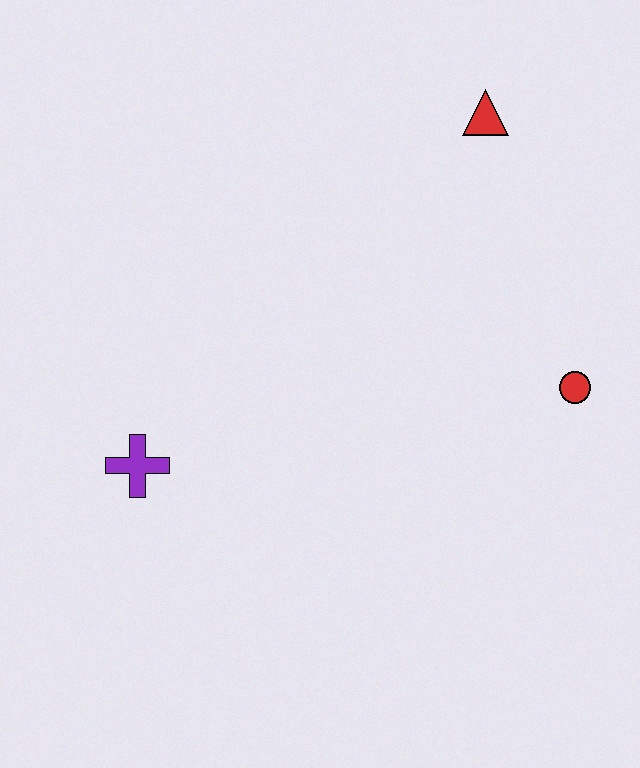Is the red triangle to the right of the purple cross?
Yes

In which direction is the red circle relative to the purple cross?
The red circle is to the right of the purple cross.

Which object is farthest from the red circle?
The purple cross is farthest from the red circle.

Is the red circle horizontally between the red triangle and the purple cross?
No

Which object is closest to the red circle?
The red triangle is closest to the red circle.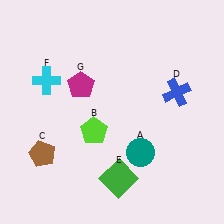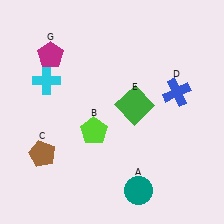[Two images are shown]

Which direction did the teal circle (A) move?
The teal circle (A) moved down.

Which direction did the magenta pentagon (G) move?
The magenta pentagon (G) moved left.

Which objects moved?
The objects that moved are: the teal circle (A), the green square (E), the magenta pentagon (G).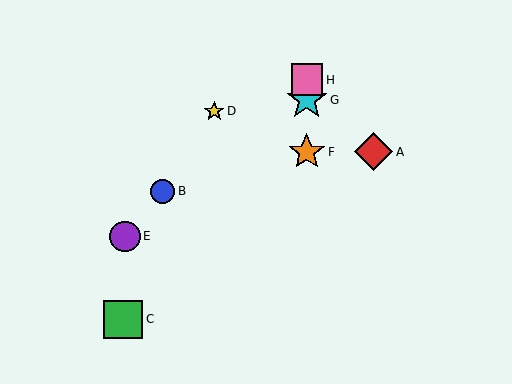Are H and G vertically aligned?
Yes, both are at x≈307.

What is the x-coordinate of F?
Object F is at x≈307.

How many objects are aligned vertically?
3 objects (F, G, H) are aligned vertically.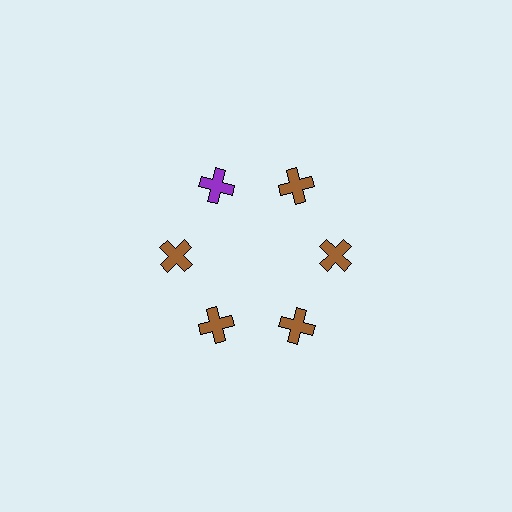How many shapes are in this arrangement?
There are 6 shapes arranged in a ring pattern.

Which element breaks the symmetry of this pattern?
The purple cross at roughly the 11 o'clock position breaks the symmetry. All other shapes are brown crosses.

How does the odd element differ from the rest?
It has a different color: purple instead of brown.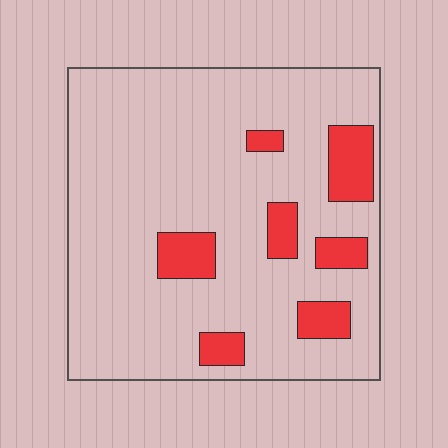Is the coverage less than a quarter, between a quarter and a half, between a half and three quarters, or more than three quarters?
Less than a quarter.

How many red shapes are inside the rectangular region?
7.